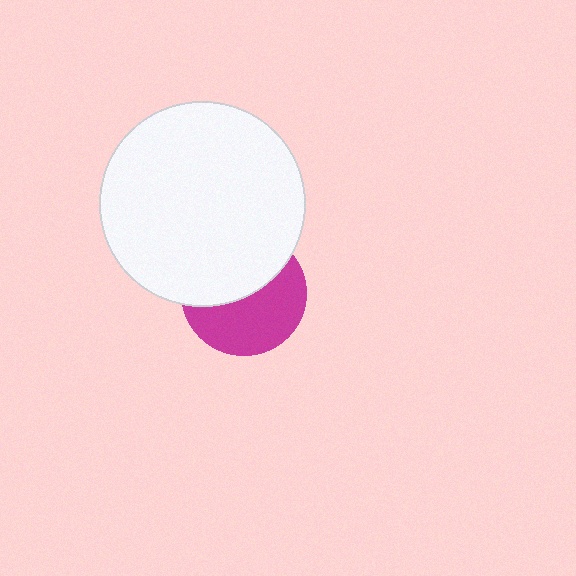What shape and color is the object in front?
The object in front is a white circle.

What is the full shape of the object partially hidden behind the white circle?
The partially hidden object is a magenta circle.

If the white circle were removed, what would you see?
You would see the complete magenta circle.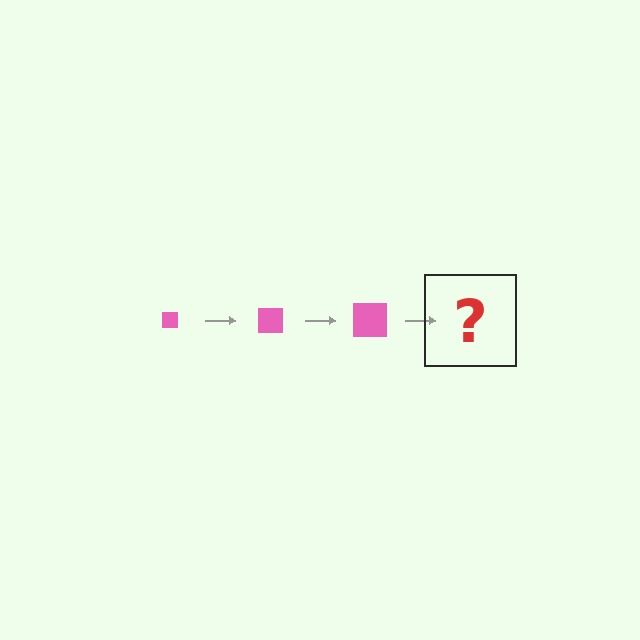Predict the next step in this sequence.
The next step is a pink square, larger than the previous one.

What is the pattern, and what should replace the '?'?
The pattern is that the square gets progressively larger each step. The '?' should be a pink square, larger than the previous one.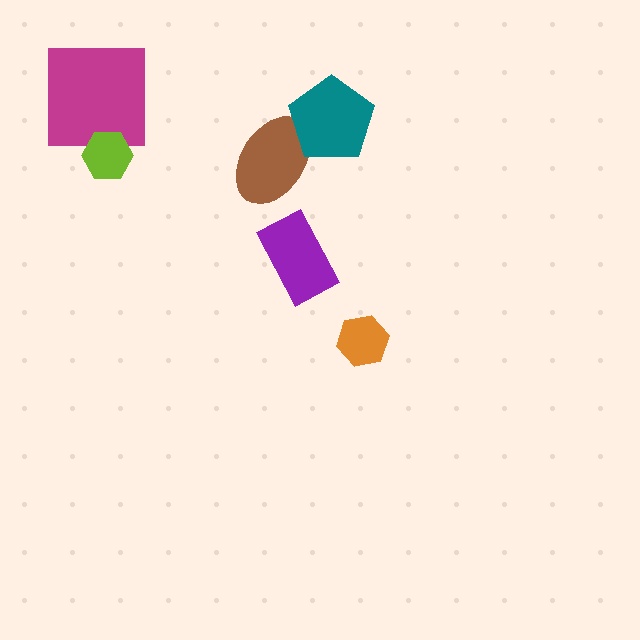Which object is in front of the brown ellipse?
The teal pentagon is in front of the brown ellipse.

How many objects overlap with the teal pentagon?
1 object overlaps with the teal pentagon.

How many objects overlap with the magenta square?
1 object overlaps with the magenta square.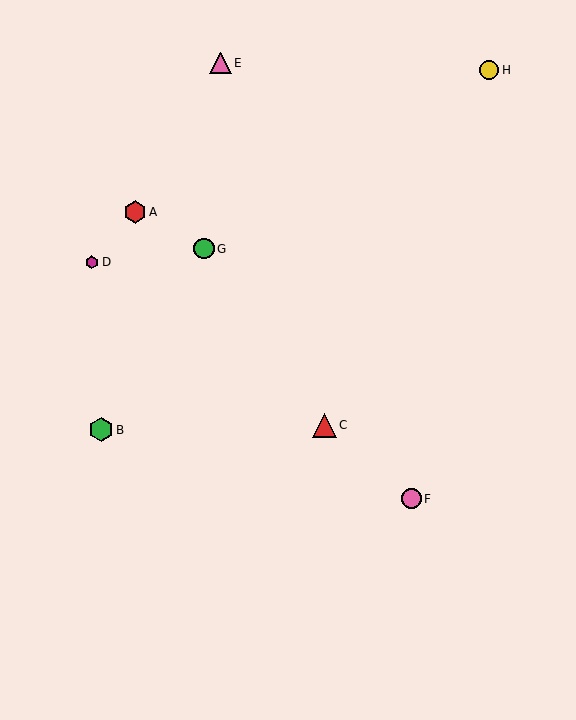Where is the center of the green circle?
The center of the green circle is at (204, 249).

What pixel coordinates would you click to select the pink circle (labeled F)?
Click at (411, 499) to select the pink circle F.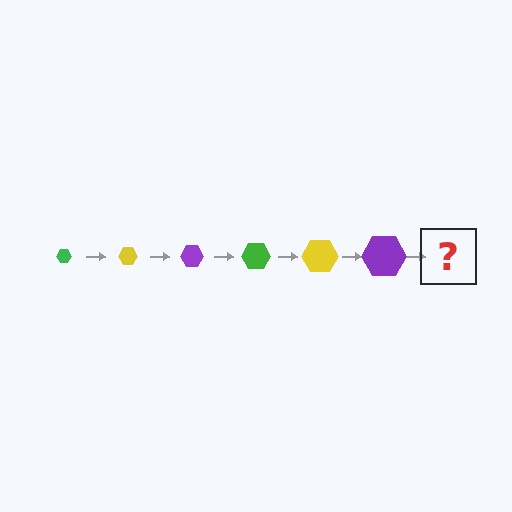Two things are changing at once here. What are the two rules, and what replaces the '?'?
The two rules are that the hexagon grows larger each step and the color cycles through green, yellow, and purple. The '?' should be a green hexagon, larger than the previous one.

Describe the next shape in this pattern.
It should be a green hexagon, larger than the previous one.